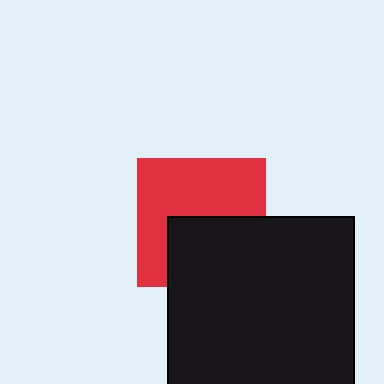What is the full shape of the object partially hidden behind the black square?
The partially hidden object is a red square.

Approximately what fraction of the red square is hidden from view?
Roughly 42% of the red square is hidden behind the black square.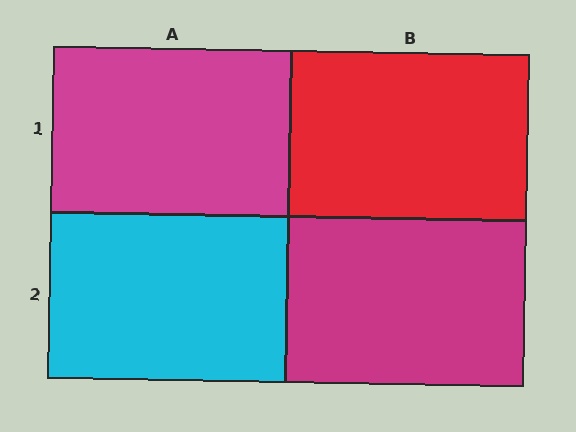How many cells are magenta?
2 cells are magenta.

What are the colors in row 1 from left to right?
Magenta, red.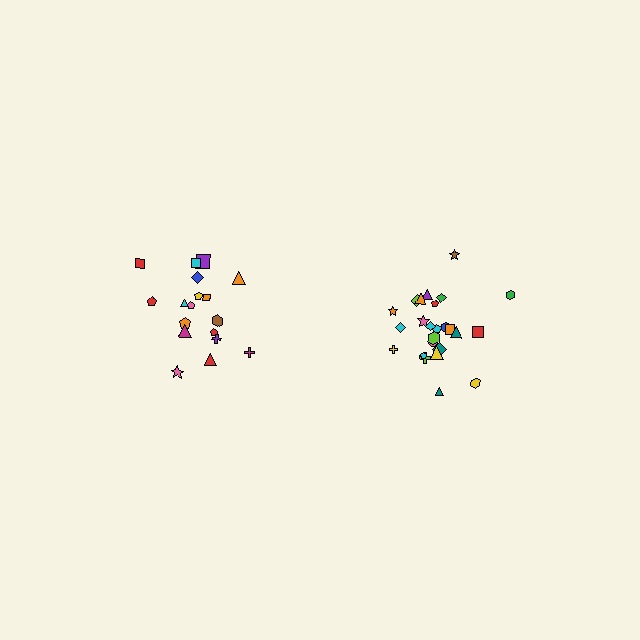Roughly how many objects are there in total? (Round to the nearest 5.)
Roughly 45 objects in total.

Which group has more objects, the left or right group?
The right group.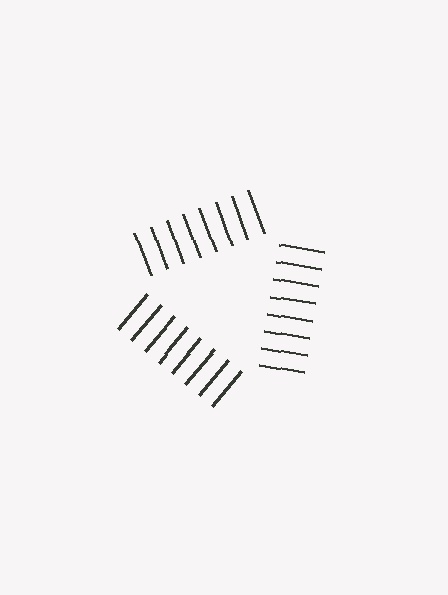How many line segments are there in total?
24 — 8 along each of the 3 edges.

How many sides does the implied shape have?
3 sides — the line-ends trace a triangle.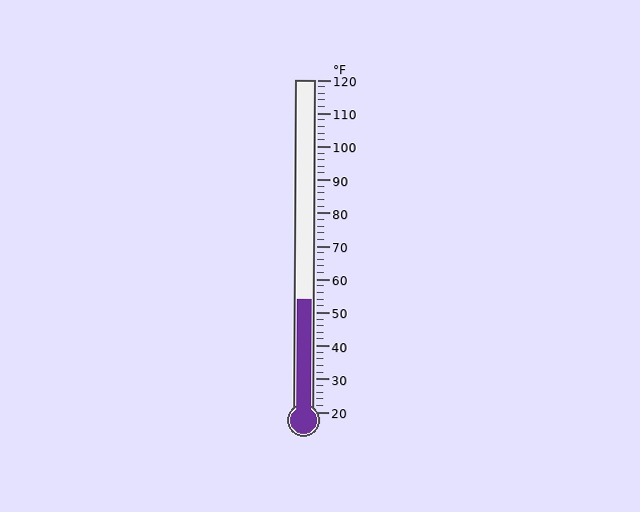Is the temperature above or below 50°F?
The temperature is above 50°F.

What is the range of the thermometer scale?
The thermometer scale ranges from 20°F to 120°F.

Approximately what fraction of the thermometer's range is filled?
The thermometer is filled to approximately 35% of its range.